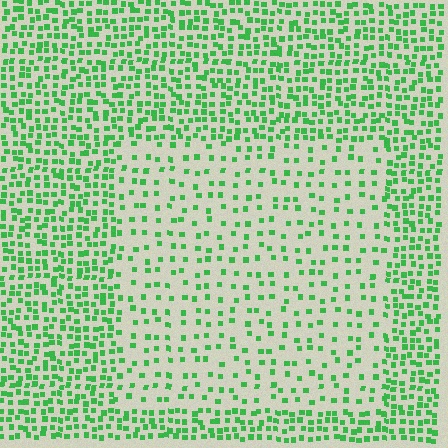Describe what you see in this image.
The image contains small green elements arranged at two different densities. A rectangle-shaped region is visible where the elements are less densely packed than the surrounding area.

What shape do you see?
I see a rectangle.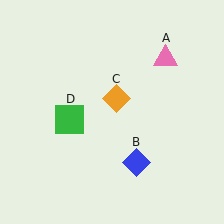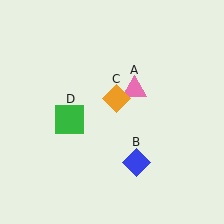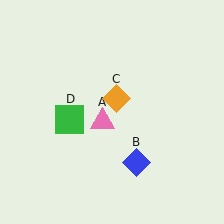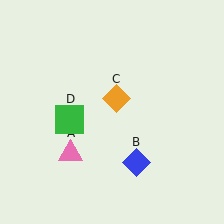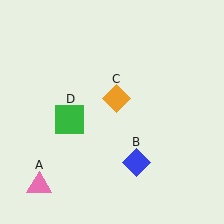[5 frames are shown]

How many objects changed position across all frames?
1 object changed position: pink triangle (object A).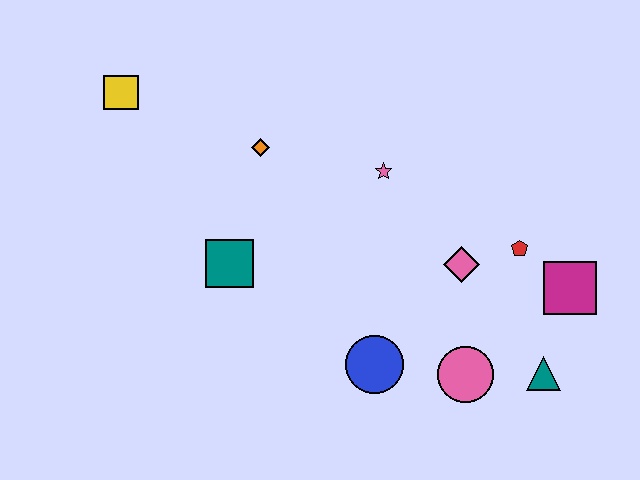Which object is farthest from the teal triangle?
The yellow square is farthest from the teal triangle.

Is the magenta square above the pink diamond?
No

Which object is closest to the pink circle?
The teal triangle is closest to the pink circle.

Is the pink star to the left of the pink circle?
Yes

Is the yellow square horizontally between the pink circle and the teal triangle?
No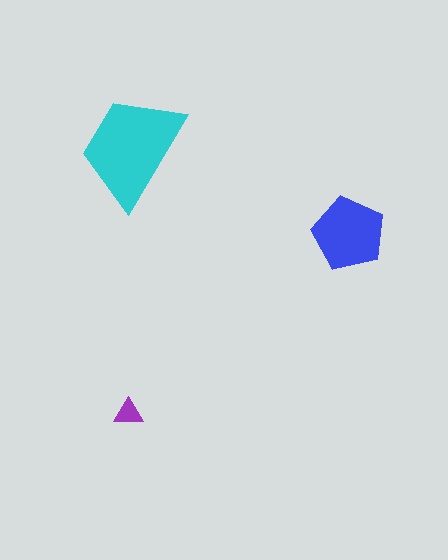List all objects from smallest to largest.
The purple triangle, the blue pentagon, the cyan trapezoid.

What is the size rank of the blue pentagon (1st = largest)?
2nd.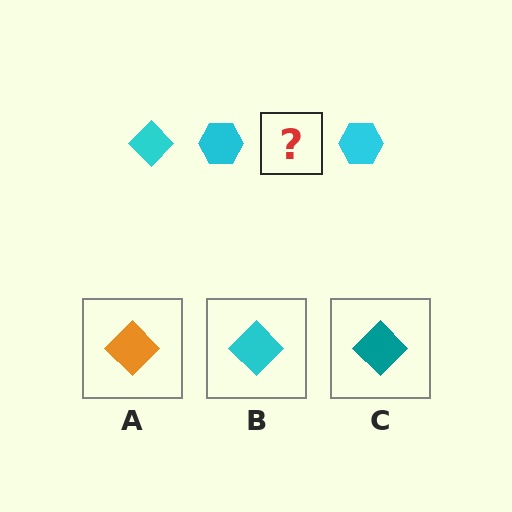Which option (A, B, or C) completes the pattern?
B.